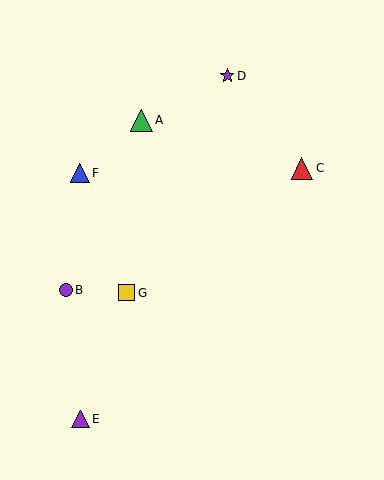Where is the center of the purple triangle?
The center of the purple triangle is at (80, 419).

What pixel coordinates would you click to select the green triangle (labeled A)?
Click at (141, 120) to select the green triangle A.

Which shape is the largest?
The green triangle (labeled A) is the largest.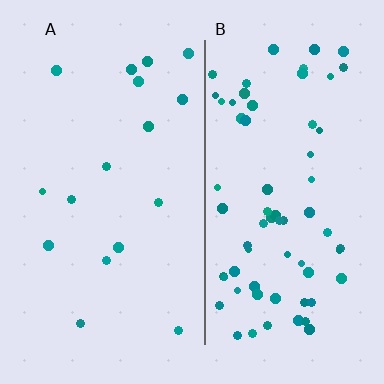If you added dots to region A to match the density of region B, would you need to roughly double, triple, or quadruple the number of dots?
Approximately quadruple.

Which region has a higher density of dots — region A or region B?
B (the right).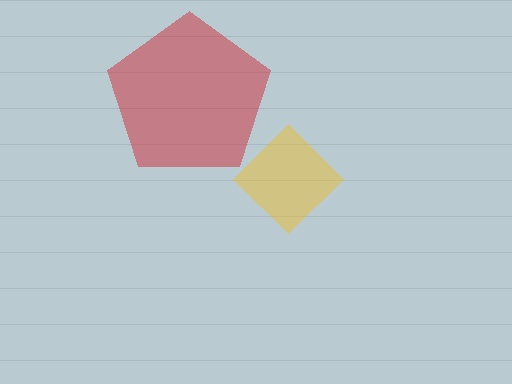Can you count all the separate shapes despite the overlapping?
Yes, there are 2 separate shapes.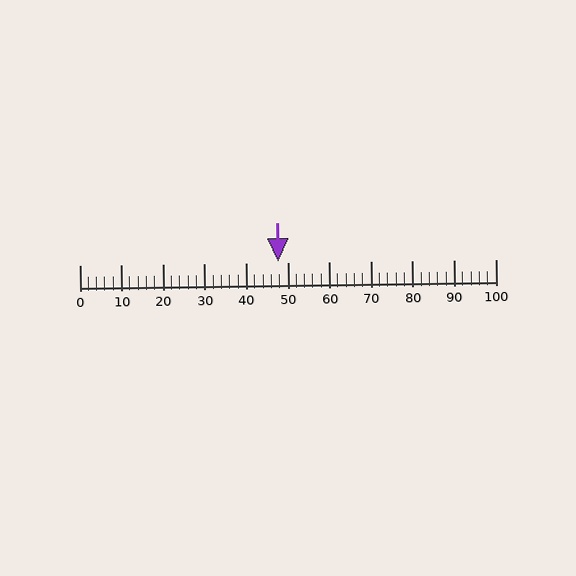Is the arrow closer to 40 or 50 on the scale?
The arrow is closer to 50.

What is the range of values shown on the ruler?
The ruler shows values from 0 to 100.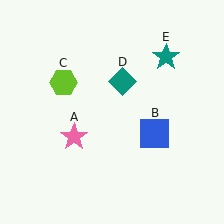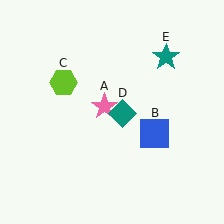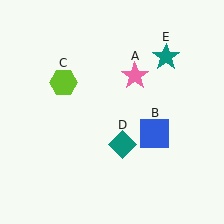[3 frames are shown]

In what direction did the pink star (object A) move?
The pink star (object A) moved up and to the right.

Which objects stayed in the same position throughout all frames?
Blue square (object B) and lime hexagon (object C) and teal star (object E) remained stationary.